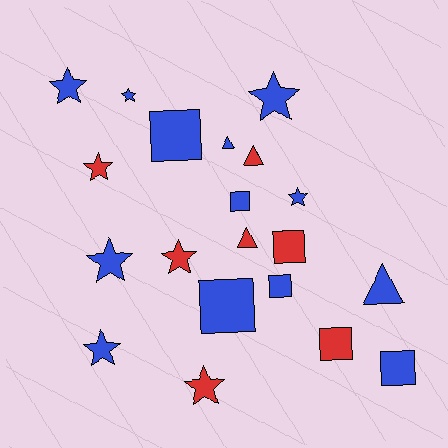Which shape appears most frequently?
Star, with 9 objects.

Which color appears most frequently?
Blue, with 13 objects.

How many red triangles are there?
There are 2 red triangles.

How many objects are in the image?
There are 20 objects.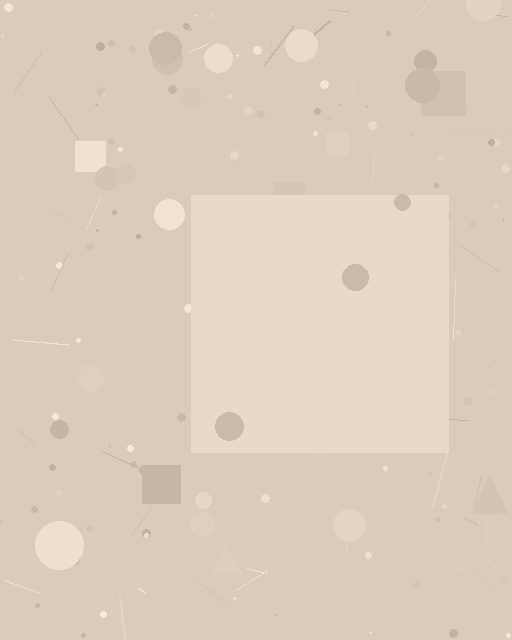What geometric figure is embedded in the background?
A square is embedded in the background.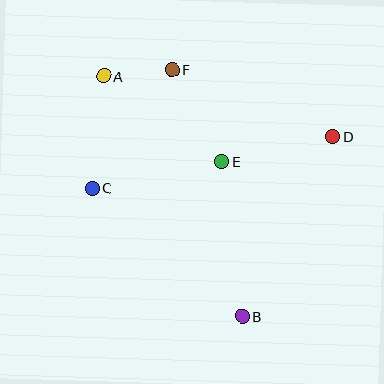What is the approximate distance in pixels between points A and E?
The distance between A and E is approximately 146 pixels.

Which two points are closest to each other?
Points A and F are closest to each other.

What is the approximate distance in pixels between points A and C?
The distance between A and C is approximately 113 pixels.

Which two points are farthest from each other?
Points A and B are farthest from each other.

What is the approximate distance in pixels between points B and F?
The distance between B and F is approximately 257 pixels.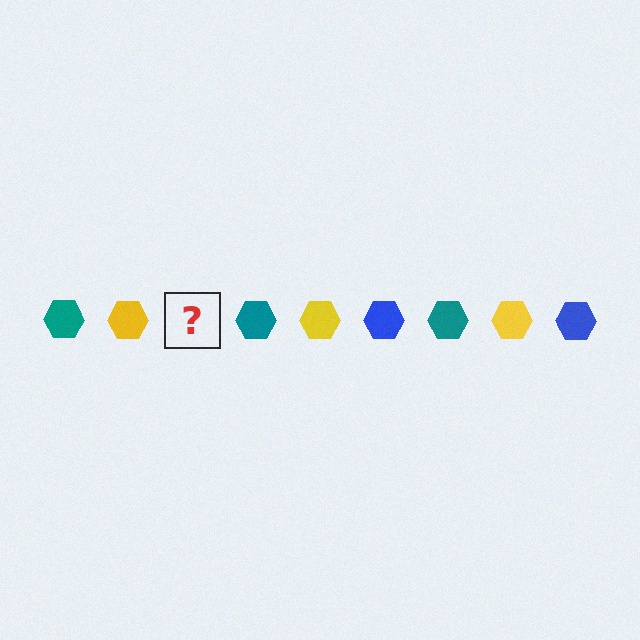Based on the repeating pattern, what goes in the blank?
The blank should be a blue hexagon.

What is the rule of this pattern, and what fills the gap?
The rule is that the pattern cycles through teal, yellow, blue hexagons. The gap should be filled with a blue hexagon.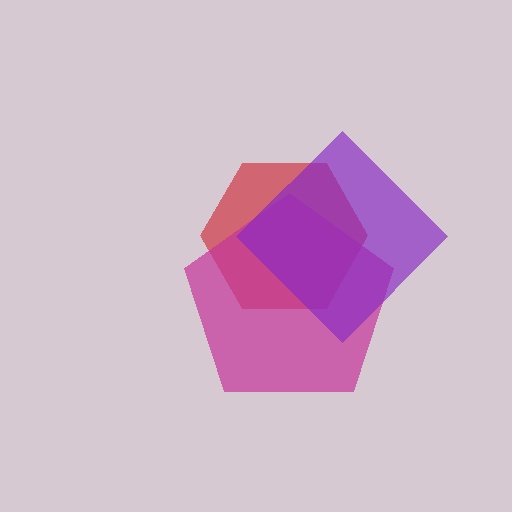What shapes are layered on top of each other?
The layered shapes are: a red hexagon, a magenta pentagon, a purple diamond.